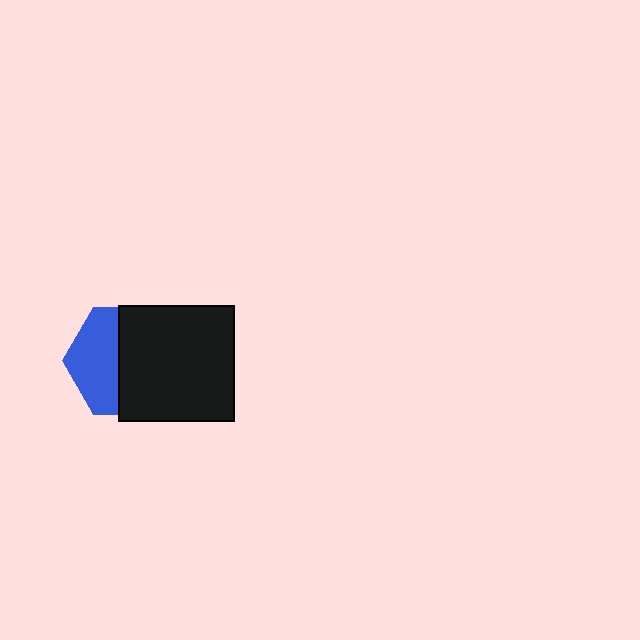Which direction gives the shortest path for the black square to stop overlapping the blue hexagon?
Moving right gives the shortest separation.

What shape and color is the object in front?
The object in front is a black square.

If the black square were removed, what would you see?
You would see the complete blue hexagon.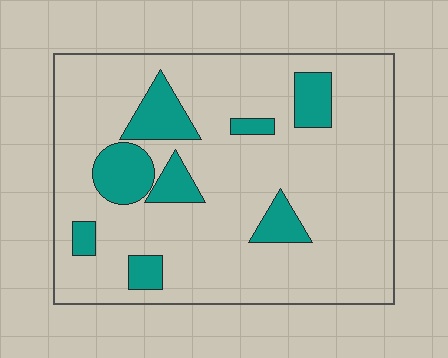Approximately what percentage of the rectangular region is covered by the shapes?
Approximately 15%.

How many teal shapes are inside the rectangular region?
8.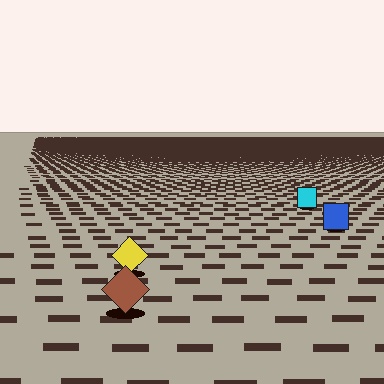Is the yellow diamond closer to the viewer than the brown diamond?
No. The brown diamond is closer — you can tell from the texture gradient: the ground texture is coarser near it.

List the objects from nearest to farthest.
From nearest to farthest: the brown diamond, the yellow diamond, the blue square, the cyan square.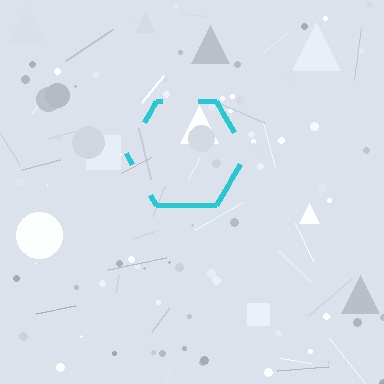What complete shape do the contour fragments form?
The contour fragments form a hexagon.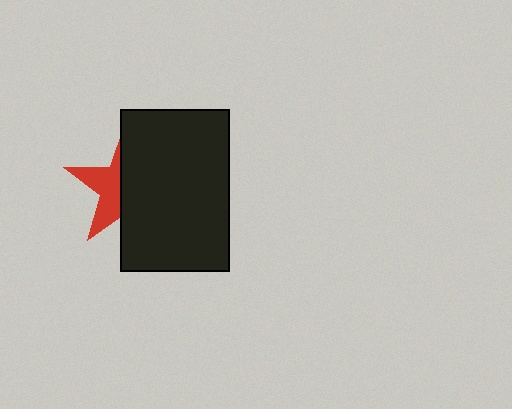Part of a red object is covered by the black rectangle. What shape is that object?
It is a star.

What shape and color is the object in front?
The object in front is a black rectangle.